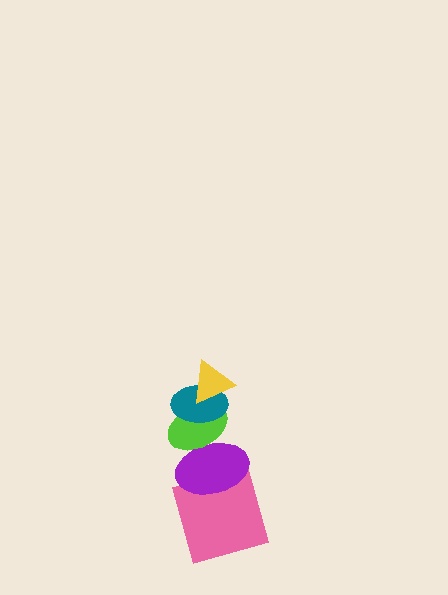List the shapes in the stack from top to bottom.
From top to bottom: the yellow triangle, the teal ellipse, the lime ellipse, the purple ellipse, the pink square.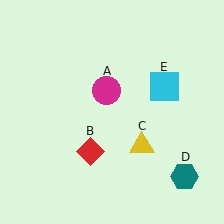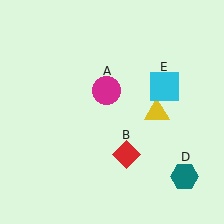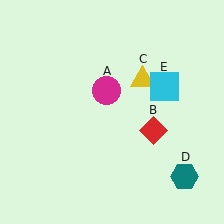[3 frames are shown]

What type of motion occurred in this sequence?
The red diamond (object B), yellow triangle (object C) rotated counterclockwise around the center of the scene.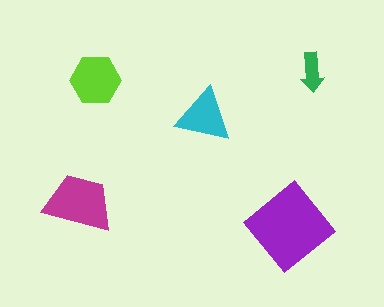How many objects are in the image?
There are 5 objects in the image.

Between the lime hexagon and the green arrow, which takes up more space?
The lime hexagon.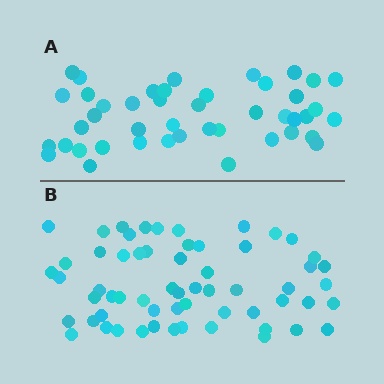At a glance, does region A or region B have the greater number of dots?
Region B (the bottom region) has more dots.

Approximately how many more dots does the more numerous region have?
Region B has approximately 15 more dots than region A.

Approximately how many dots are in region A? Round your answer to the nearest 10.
About 40 dots. (The exact count is 44, which rounds to 40.)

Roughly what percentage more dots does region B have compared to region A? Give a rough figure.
About 35% more.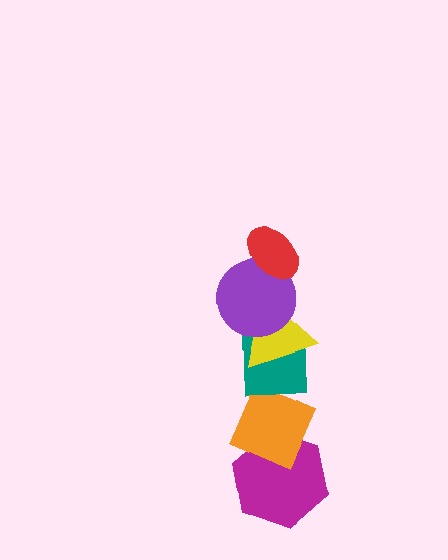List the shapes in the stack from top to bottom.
From top to bottom: the red ellipse, the purple circle, the yellow triangle, the teal square, the orange diamond, the magenta hexagon.